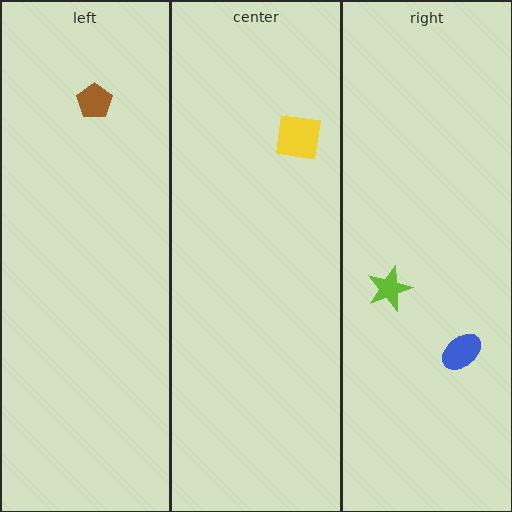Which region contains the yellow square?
The center region.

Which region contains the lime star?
The right region.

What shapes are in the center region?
The yellow square.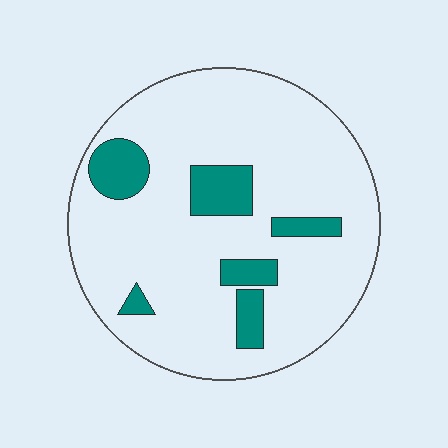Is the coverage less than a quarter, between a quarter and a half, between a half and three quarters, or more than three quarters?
Less than a quarter.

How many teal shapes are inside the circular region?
6.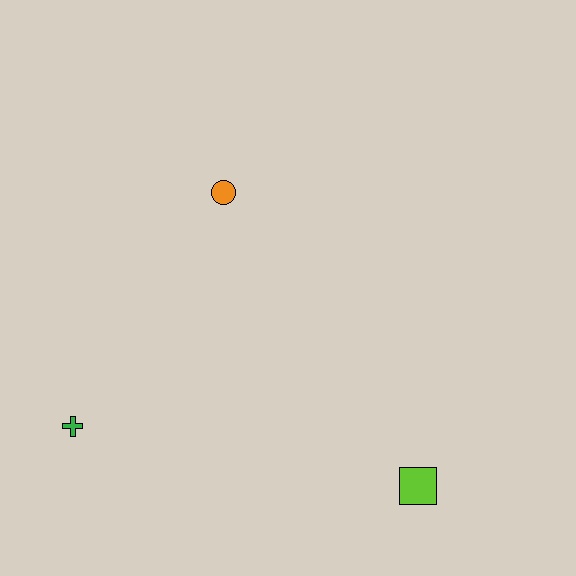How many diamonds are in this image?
There are no diamonds.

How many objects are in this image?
There are 3 objects.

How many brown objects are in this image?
There are no brown objects.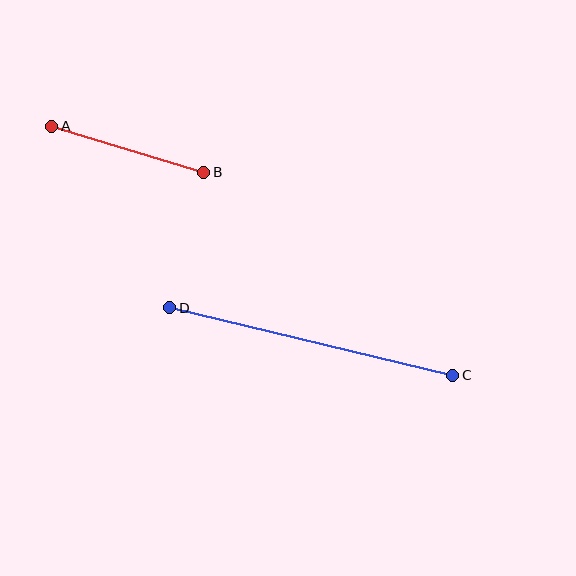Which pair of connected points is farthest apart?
Points C and D are farthest apart.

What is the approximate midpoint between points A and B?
The midpoint is at approximately (128, 149) pixels.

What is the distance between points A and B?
The distance is approximately 159 pixels.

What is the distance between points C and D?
The distance is approximately 291 pixels.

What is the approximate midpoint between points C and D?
The midpoint is at approximately (311, 341) pixels.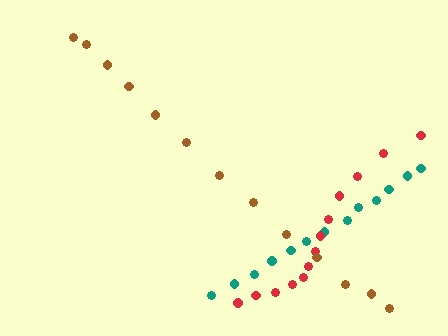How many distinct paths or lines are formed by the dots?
There are 3 distinct paths.